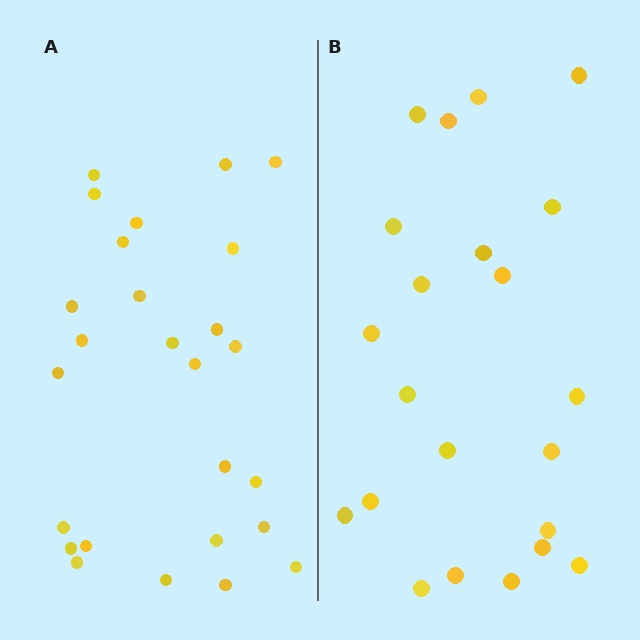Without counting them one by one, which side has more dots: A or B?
Region A (the left region) has more dots.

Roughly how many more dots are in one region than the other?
Region A has about 4 more dots than region B.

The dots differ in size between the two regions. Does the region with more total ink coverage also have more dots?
No. Region B has more total ink coverage because its dots are larger, but region A actually contains more individual dots. Total area can be misleading — the number of items is what matters here.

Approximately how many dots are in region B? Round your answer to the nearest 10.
About 20 dots. (The exact count is 22, which rounds to 20.)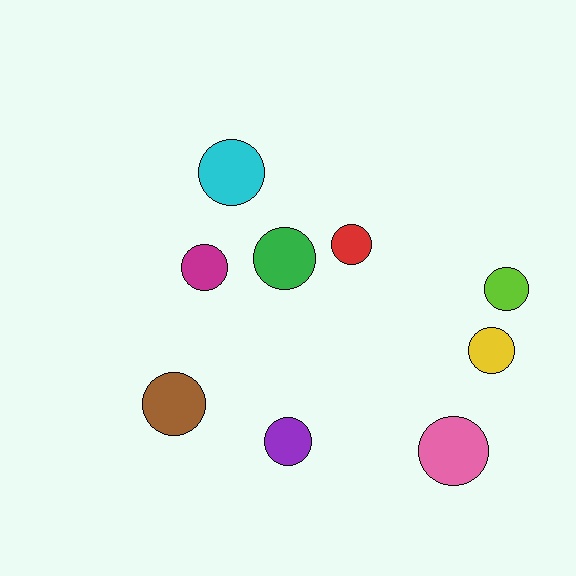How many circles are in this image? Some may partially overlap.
There are 9 circles.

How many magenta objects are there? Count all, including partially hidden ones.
There is 1 magenta object.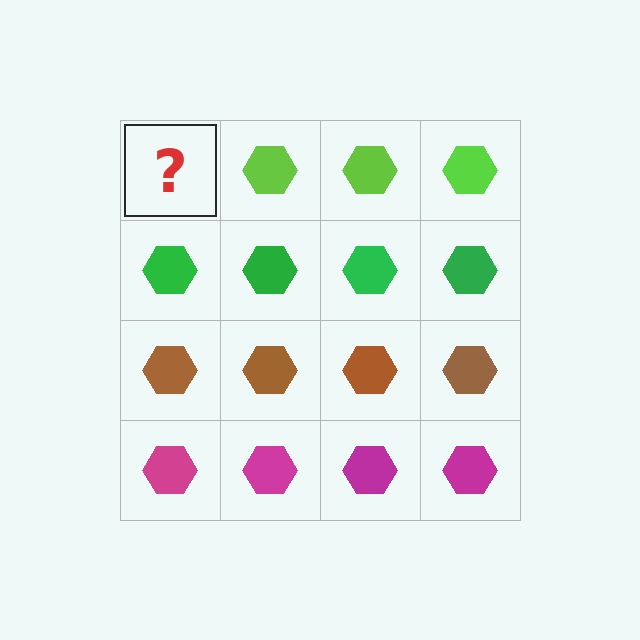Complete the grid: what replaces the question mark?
The question mark should be replaced with a lime hexagon.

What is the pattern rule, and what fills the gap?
The rule is that each row has a consistent color. The gap should be filled with a lime hexagon.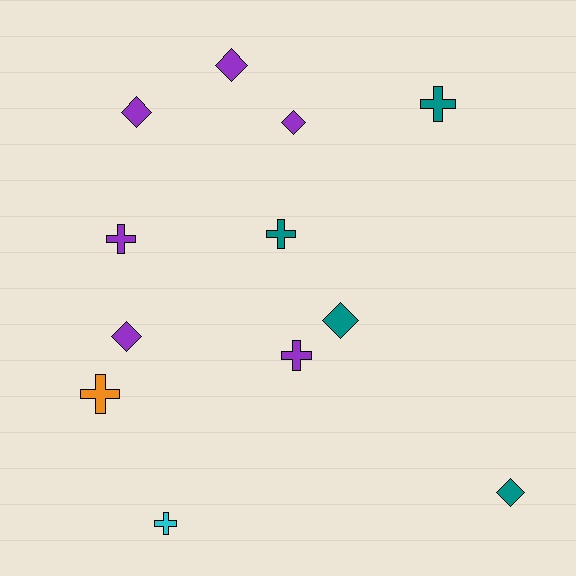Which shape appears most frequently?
Diamond, with 6 objects.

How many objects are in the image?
There are 12 objects.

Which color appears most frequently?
Purple, with 6 objects.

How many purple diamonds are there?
There are 4 purple diamonds.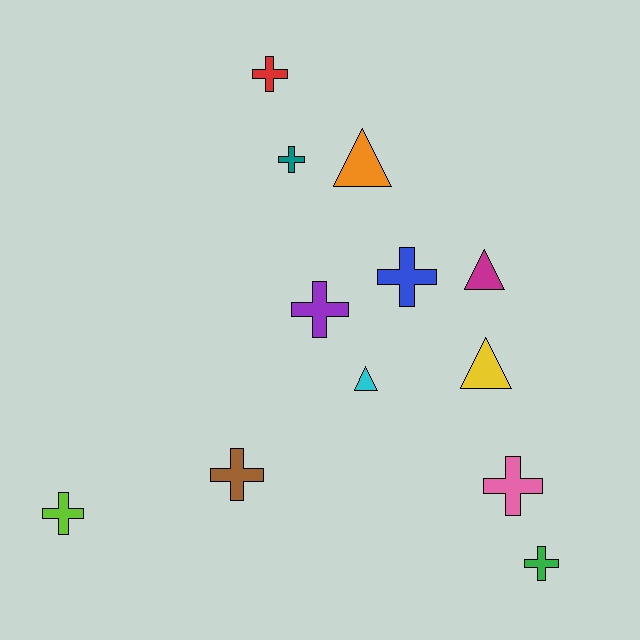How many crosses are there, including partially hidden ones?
There are 8 crosses.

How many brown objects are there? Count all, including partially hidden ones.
There is 1 brown object.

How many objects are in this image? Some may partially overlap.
There are 12 objects.